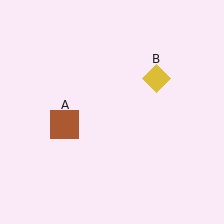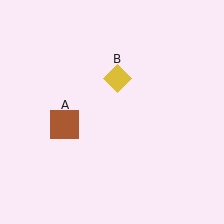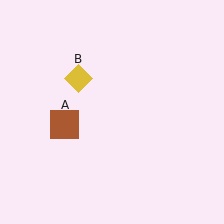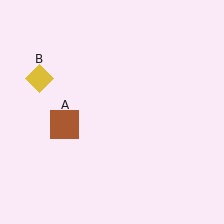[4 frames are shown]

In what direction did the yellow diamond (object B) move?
The yellow diamond (object B) moved left.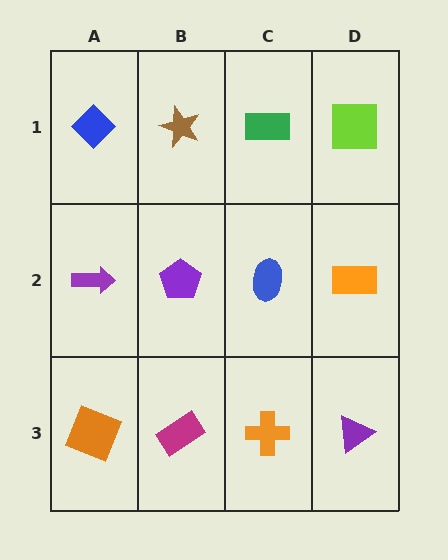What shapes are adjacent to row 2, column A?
A blue diamond (row 1, column A), an orange square (row 3, column A), a purple pentagon (row 2, column B).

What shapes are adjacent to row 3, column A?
A purple arrow (row 2, column A), a magenta rectangle (row 3, column B).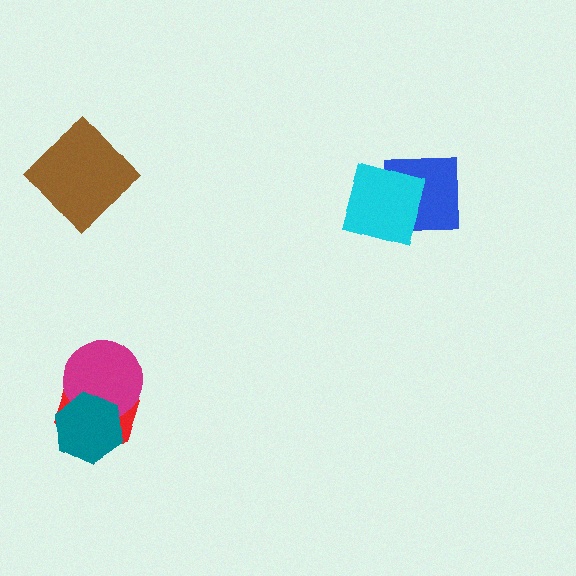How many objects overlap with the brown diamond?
0 objects overlap with the brown diamond.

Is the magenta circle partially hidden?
Yes, it is partially covered by another shape.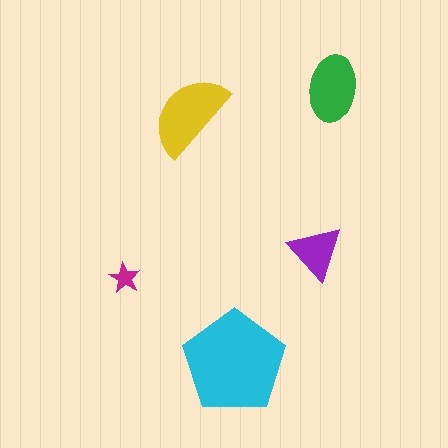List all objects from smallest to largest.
The magenta star, the purple triangle, the green ellipse, the yellow semicircle, the cyan pentagon.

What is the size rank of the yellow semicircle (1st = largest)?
2nd.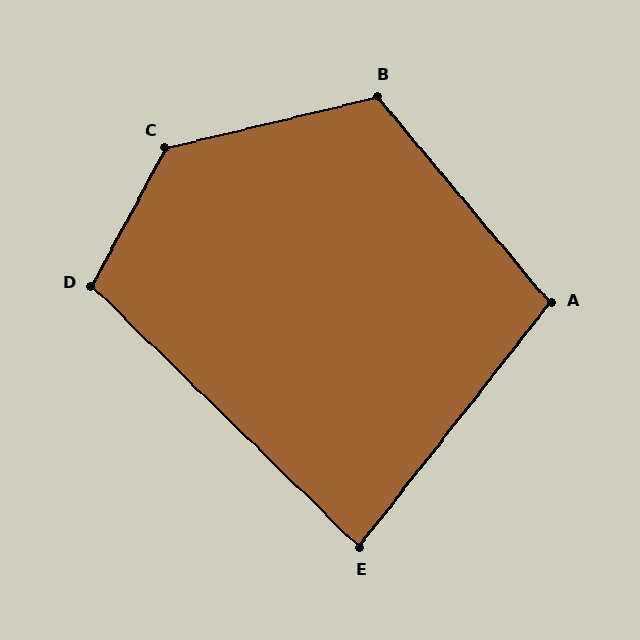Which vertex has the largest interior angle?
C, at approximately 132 degrees.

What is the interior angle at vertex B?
Approximately 116 degrees (obtuse).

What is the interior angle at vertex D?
Approximately 106 degrees (obtuse).